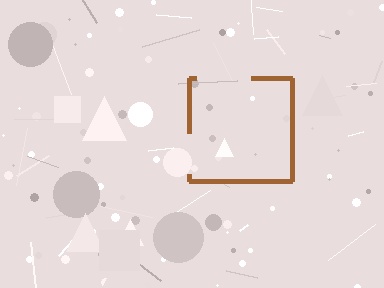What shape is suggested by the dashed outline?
The dashed outline suggests a square.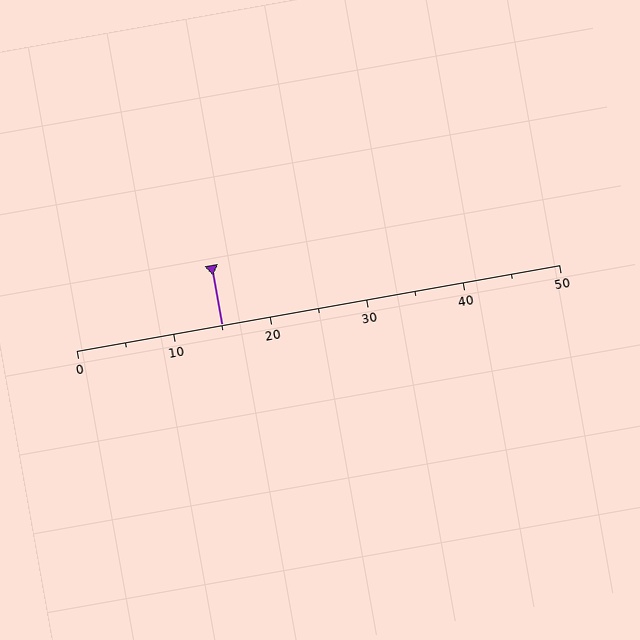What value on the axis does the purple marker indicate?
The marker indicates approximately 15.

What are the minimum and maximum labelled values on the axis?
The axis runs from 0 to 50.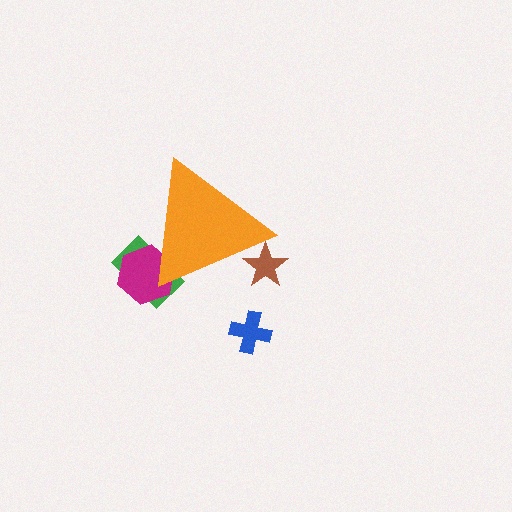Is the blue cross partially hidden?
No, the blue cross is fully visible.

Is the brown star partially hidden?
Yes, the brown star is partially hidden behind the orange triangle.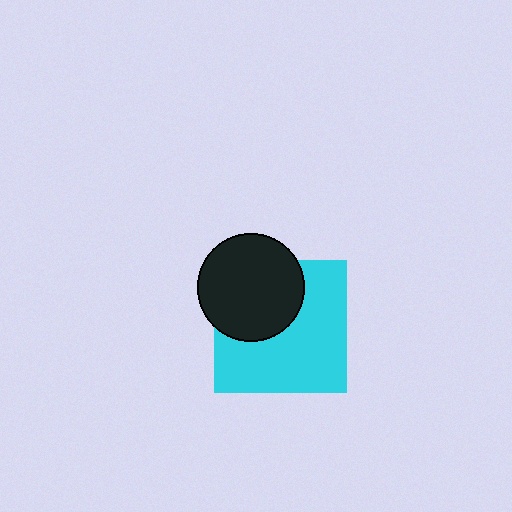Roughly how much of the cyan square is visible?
About half of it is visible (roughly 63%).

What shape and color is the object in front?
The object in front is a black circle.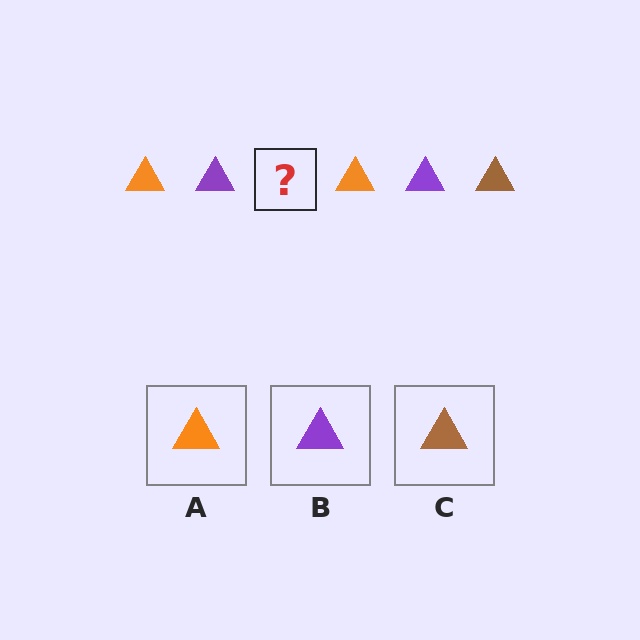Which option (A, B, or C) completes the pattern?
C.